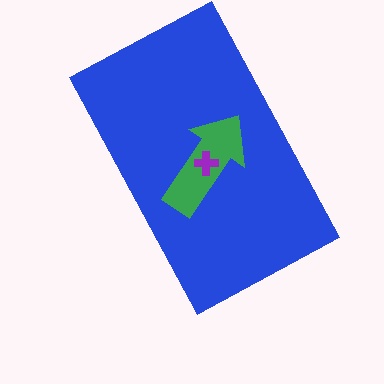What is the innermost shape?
The purple cross.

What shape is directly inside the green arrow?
The purple cross.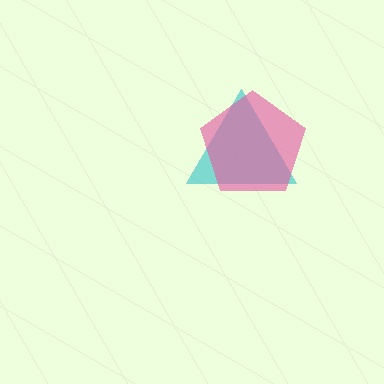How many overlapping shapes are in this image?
There are 2 overlapping shapes in the image.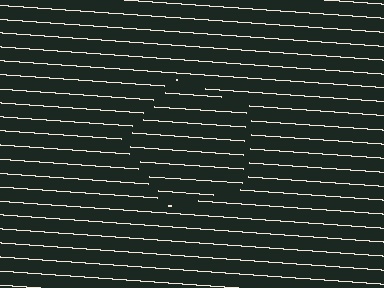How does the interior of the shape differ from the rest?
The interior of the shape contains the same grating, shifted by half a period — the contour is defined by the phase discontinuity where line-ends from the inner and outer gratings abut.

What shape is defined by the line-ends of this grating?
An illusory pentagon. The interior of the shape contains the same grating, shifted by half a period — the contour is defined by the phase discontinuity where line-ends from the inner and outer gratings abut.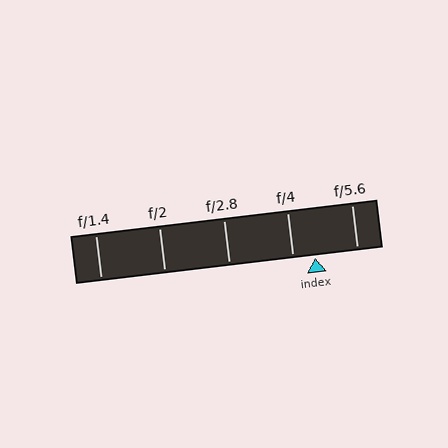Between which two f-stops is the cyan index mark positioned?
The index mark is between f/4 and f/5.6.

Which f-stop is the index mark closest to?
The index mark is closest to f/4.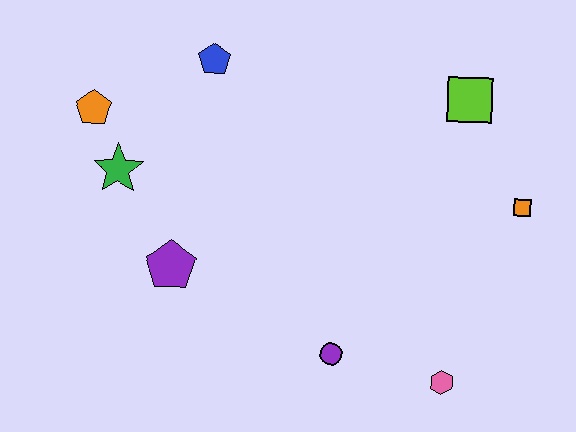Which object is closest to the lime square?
The orange square is closest to the lime square.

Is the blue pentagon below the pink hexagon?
No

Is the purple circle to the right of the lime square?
No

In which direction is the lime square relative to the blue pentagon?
The lime square is to the right of the blue pentagon.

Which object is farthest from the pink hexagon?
The orange pentagon is farthest from the pink hexagon.